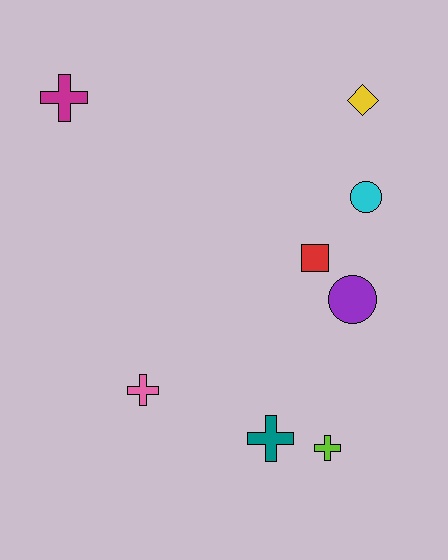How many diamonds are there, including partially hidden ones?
There is 1 diamond.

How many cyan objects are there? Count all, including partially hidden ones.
There is 1 cyan object.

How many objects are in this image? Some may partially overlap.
There are 8 objects.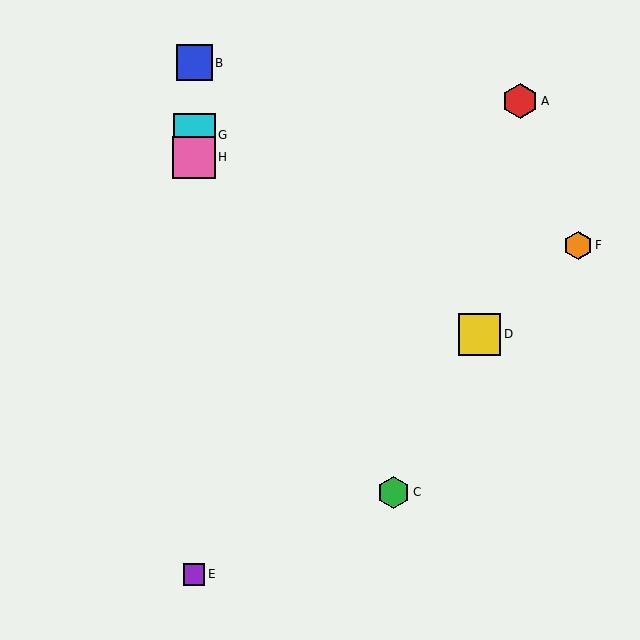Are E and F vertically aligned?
No, E is at x≈194 and F is at x≈578.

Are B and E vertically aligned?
Yes, both are at x≈194.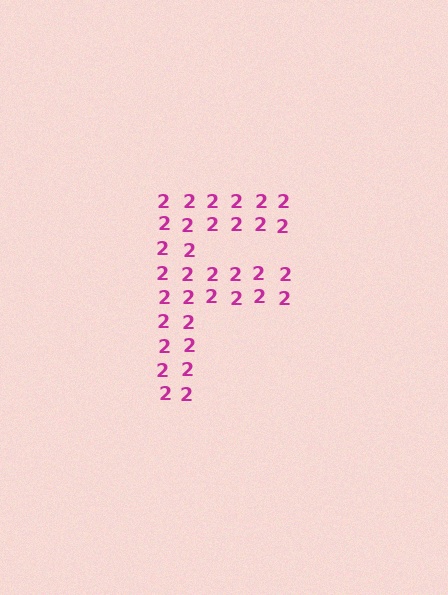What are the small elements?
The small elements are digit 2's.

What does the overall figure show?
The overall figure shows the letter F.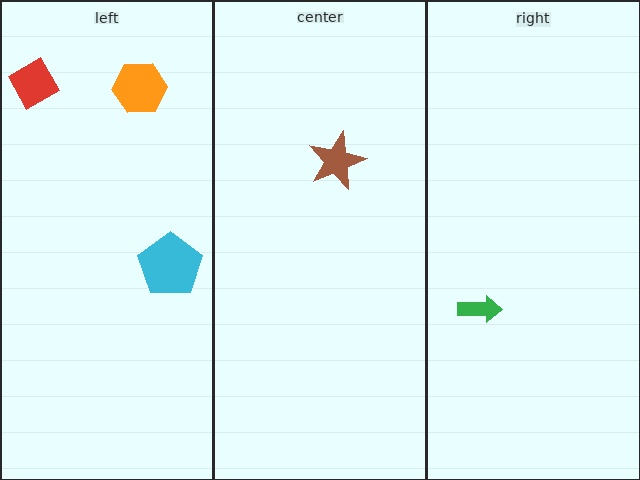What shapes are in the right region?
The green arrow.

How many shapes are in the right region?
1.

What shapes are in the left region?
The orange hexagon, the red diamond, the cyan pentagon.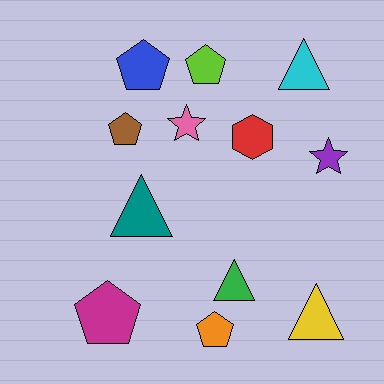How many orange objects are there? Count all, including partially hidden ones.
There is 1 orange object.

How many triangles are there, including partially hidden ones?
There are 4 triangles.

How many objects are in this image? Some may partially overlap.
There are 12 objects.